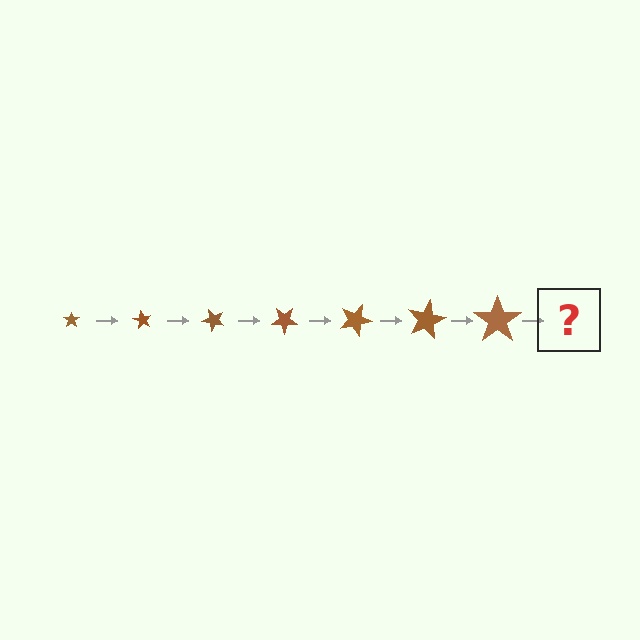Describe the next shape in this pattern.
It should be a star, larger than the previous one and rotated 420 degrees from the start.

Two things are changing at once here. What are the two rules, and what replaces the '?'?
The two rules are that the star grows larger each step and it rotates 60 degrees each step. The '?' should be a star, larger than the previous one and rotated 420 degrees from the start.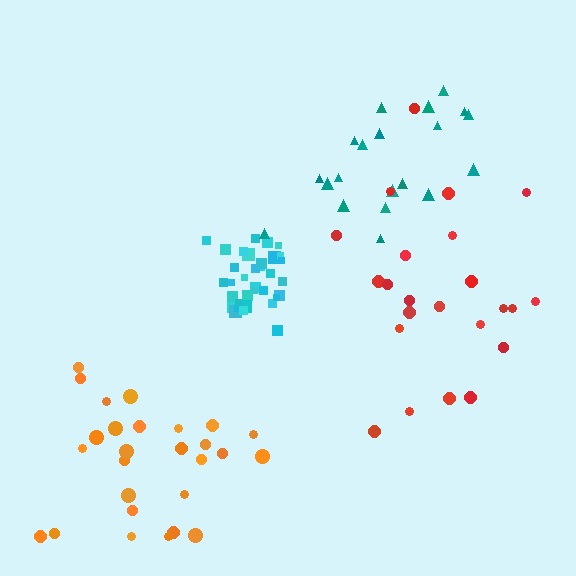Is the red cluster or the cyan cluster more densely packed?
Cyan.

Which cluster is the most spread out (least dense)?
Red.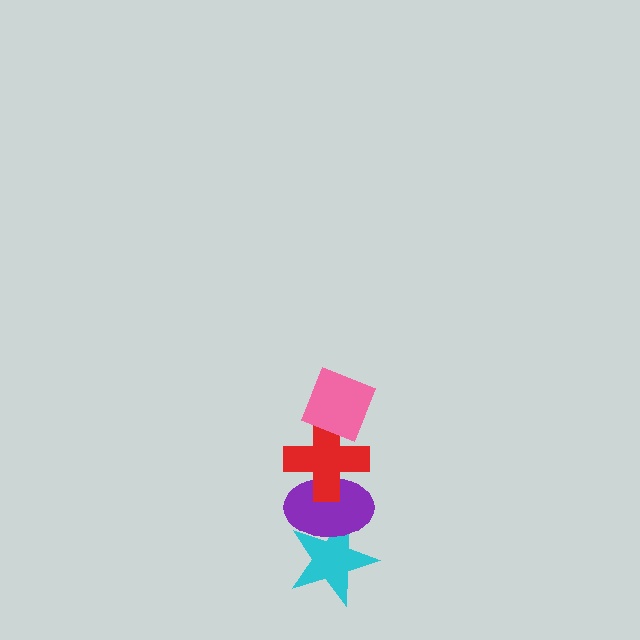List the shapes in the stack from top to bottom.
From top to bottom: the pink diamond, the red cross, the purple ellipse, the cyan star.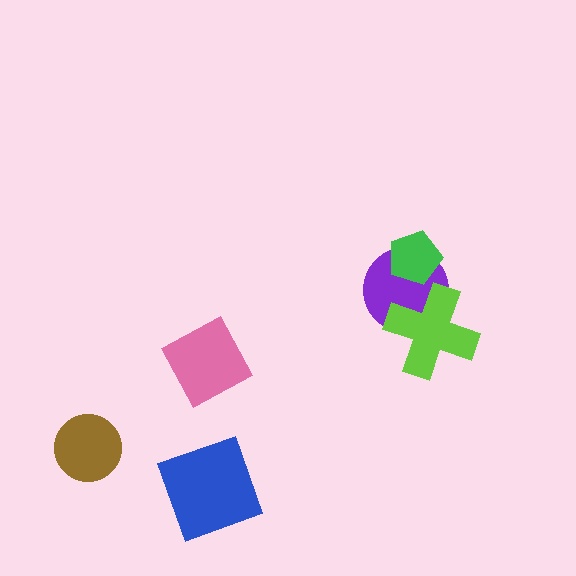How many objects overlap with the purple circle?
2 objects overlap with the purple circle.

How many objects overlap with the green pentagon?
1 object overlaps with the green pentagon.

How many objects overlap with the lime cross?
1 object overlaps with the lime cross.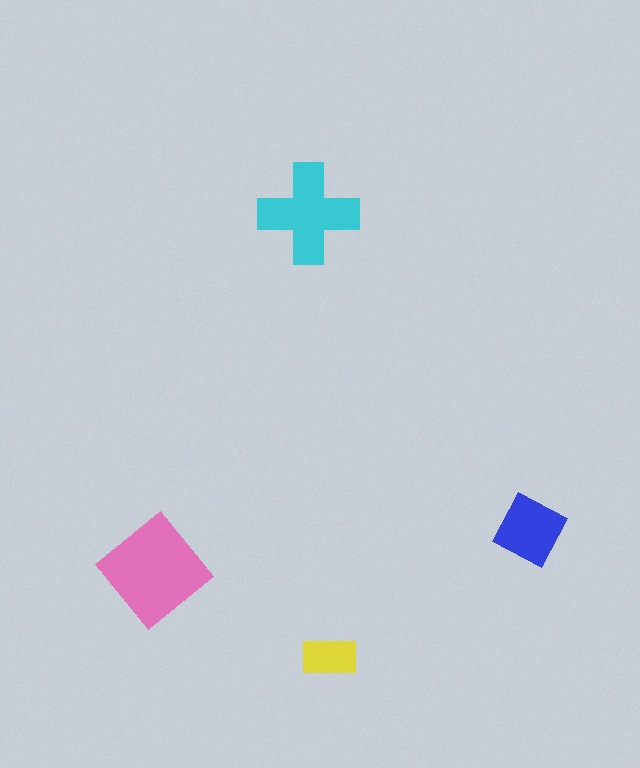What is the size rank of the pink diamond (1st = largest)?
1st.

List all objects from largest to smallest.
The pink diamond, the cyan cross, the blue diamond, the yellow rectangle.